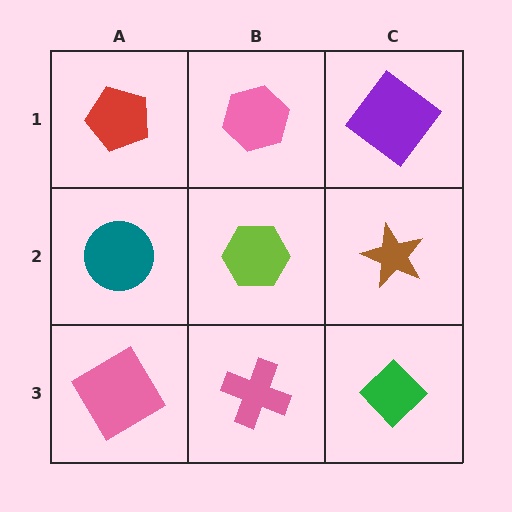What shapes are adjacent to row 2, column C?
A purple diamond (row 1, column C), a green diamond (row 3, column C), a lime hexagon (row 2, column B).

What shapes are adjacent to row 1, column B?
A lime hexagon (row 2, column B), a red pentagon (row 1, column A), a purple diamond (row 1, column C).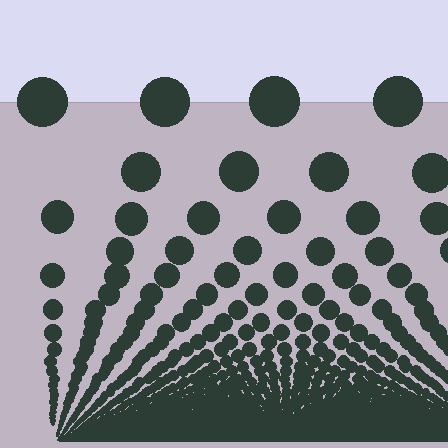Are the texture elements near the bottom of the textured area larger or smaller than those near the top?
Smaller. The gradient is inverted — elements near the bottom are smaller and denser.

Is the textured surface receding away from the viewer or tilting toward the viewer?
The surface appears to tilt toward the viewer. Texture elements get larger and sparser toward the top.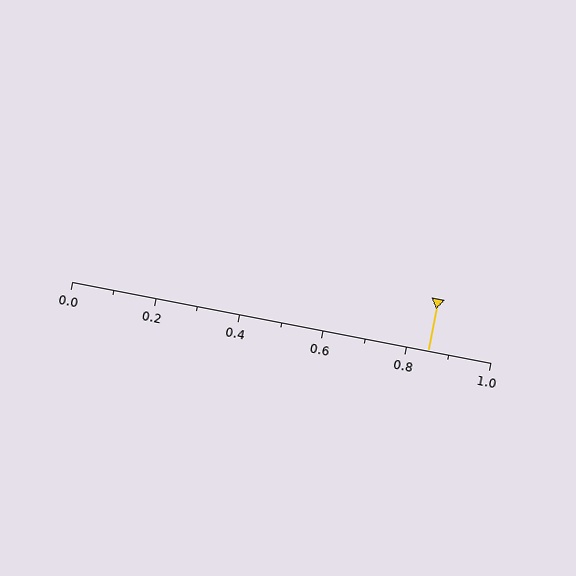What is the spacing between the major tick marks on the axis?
The major ticks are spaced 0.2 apart.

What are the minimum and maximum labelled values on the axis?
The axis runs from 0.0 to 1.0.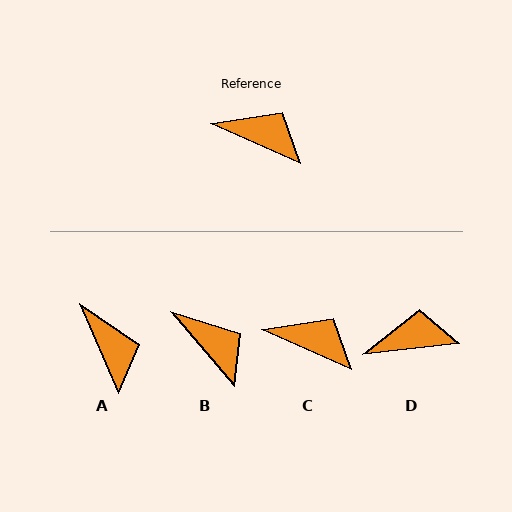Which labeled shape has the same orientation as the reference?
C.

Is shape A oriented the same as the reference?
No, it is off by about 43 degrees.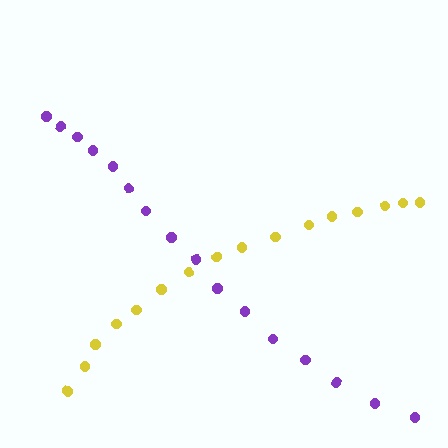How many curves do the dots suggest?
There are 2 distinct paths.